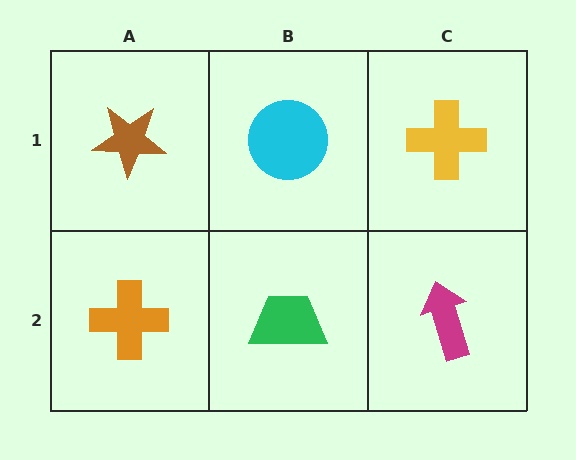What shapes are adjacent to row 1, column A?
An orange cross (row 2, column A), a cyan circle (row 1, column B).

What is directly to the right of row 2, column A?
A green trapezoid.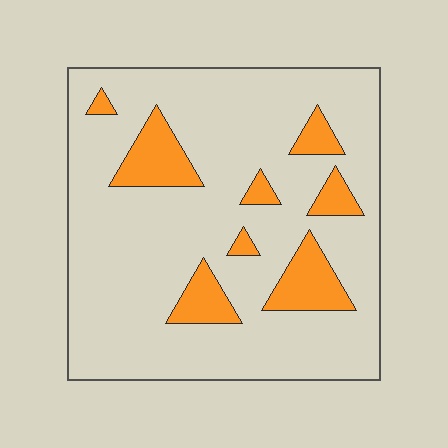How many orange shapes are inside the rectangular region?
8.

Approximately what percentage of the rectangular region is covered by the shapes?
Approximately 15%.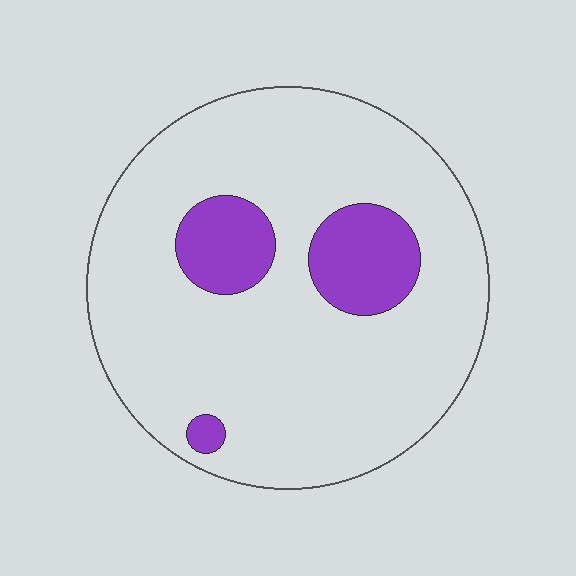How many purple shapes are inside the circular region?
3.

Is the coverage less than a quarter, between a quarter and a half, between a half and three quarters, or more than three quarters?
Less than a quarter.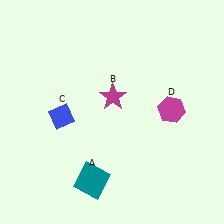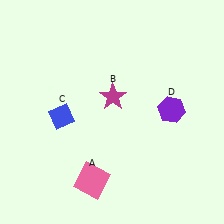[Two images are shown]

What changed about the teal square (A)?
In Image 1, A is teal. In Image 2, it changed to pink.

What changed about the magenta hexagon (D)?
In Image 1, D is magenta. In Image 2, it changed to purple.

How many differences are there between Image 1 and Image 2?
There are 2 differences between the two images.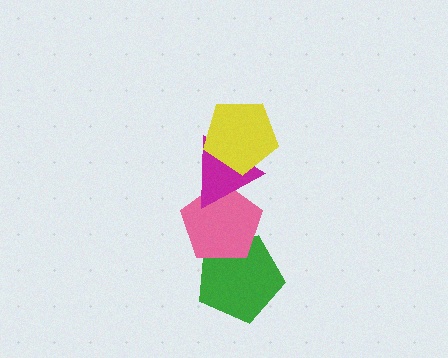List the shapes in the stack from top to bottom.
From top to bottom: the yellow pentagon, the magenta triangle, the pink pentagon, the green pentagon.